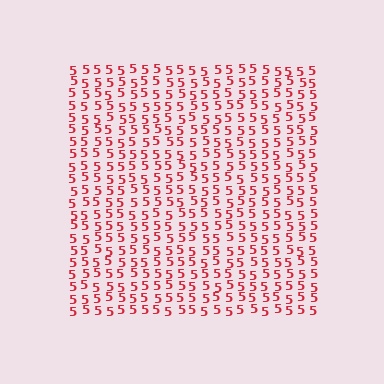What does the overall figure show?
The overall figure shows a square.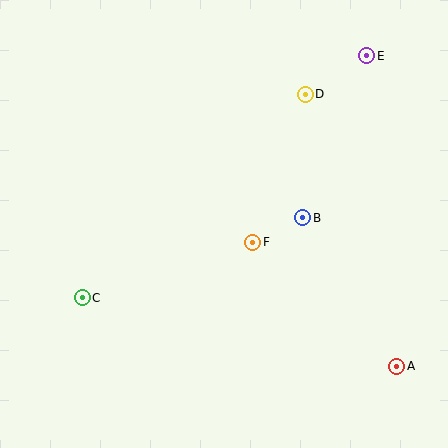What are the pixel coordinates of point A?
Point A is at (397, 366).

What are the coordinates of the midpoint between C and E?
The midpoint between C and E is at (225, 177).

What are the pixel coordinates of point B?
Point B is at (303, 218).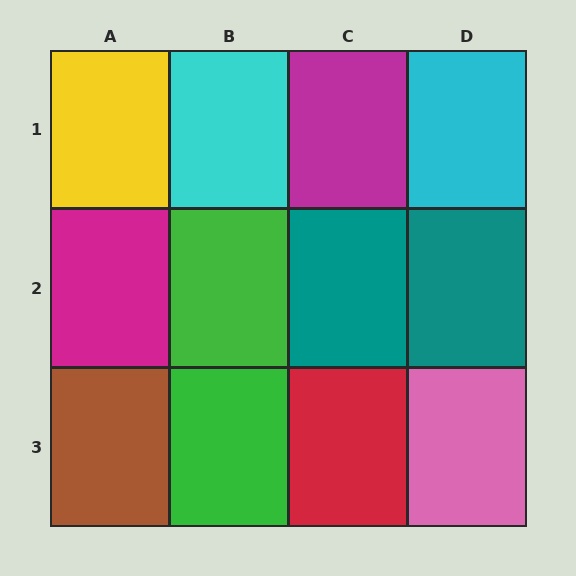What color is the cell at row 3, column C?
Red.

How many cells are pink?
1 cell is pink.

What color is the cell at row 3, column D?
Pink.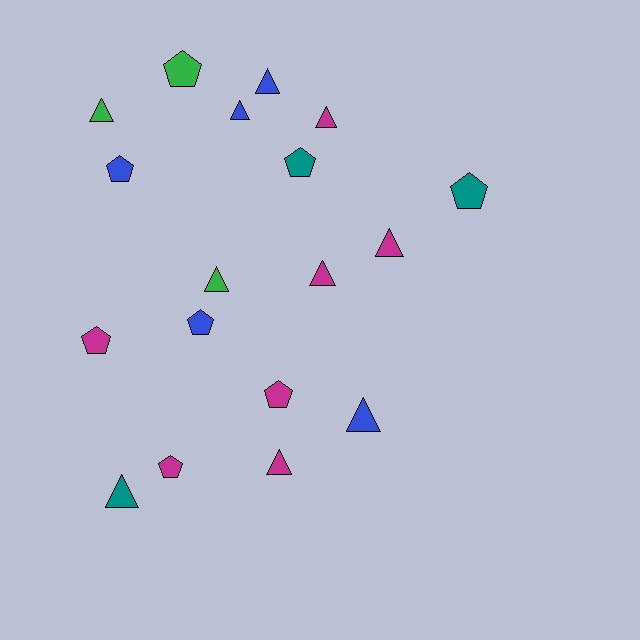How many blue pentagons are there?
There are 2 blue pentagons.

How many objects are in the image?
There are 18 objects.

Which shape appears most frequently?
Triangle, with 10 objects.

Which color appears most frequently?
Magenta, with 7 objects.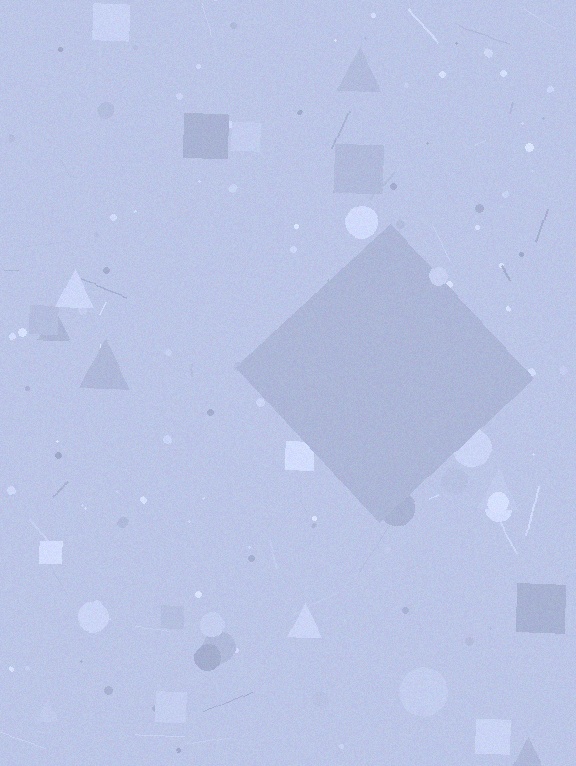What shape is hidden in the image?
A diamond is hidden in the image.